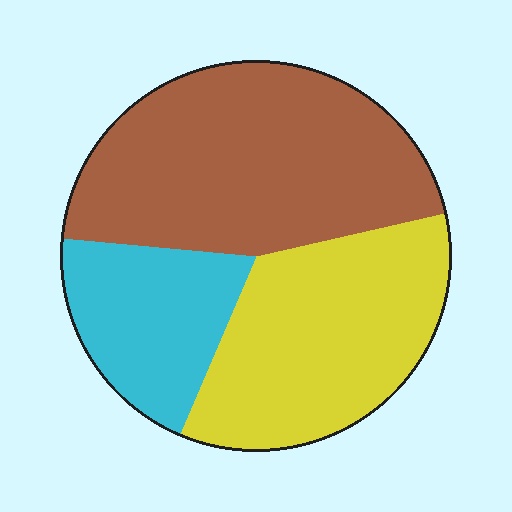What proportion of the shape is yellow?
Yellow covers roughly 35% of the shape.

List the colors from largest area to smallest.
From largest to smallest: brown, yellow, cyan.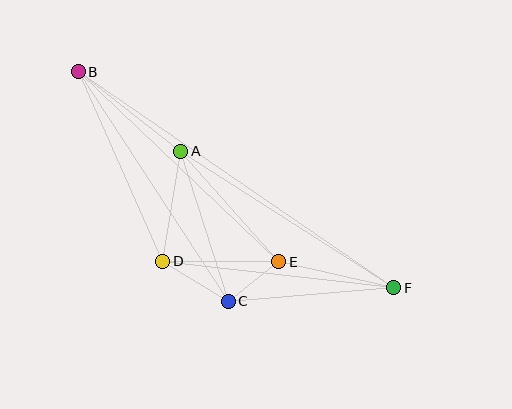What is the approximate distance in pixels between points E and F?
The distance between E and F is approximately 118 pixels.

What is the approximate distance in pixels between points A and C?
The distance between A and C is approximately 158 pixels.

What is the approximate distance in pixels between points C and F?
The distance between C and F is approximately 166 pixels.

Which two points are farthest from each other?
Points B and F are farthest from each other.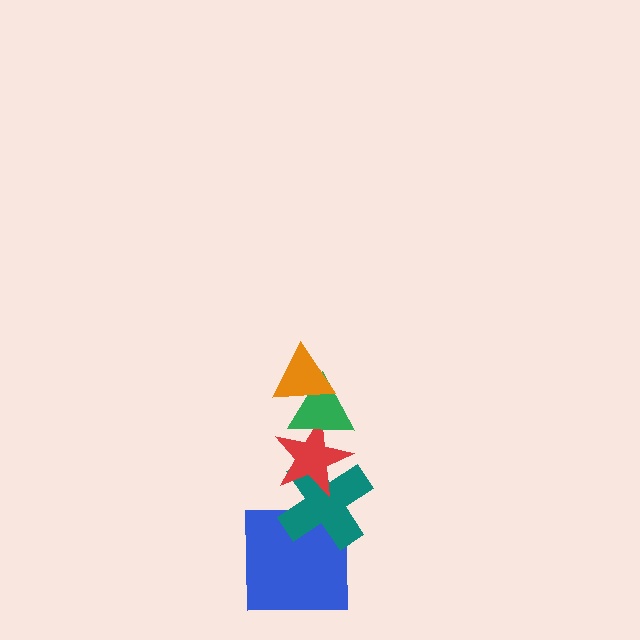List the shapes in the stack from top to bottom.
From top to bottom: the orange triangle, the green triangle, the red star, the teal cross, the blue square.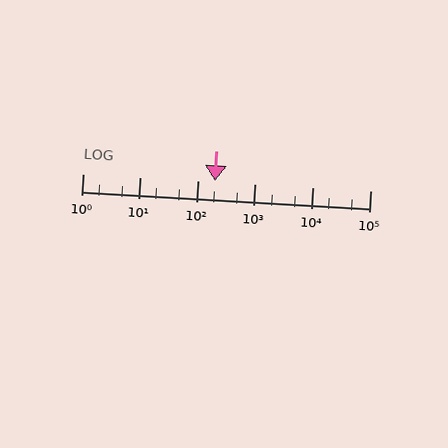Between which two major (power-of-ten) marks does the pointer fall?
The pointer is between 100 and 1000.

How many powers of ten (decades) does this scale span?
The scale spans 5 decades, from 1 to 100000.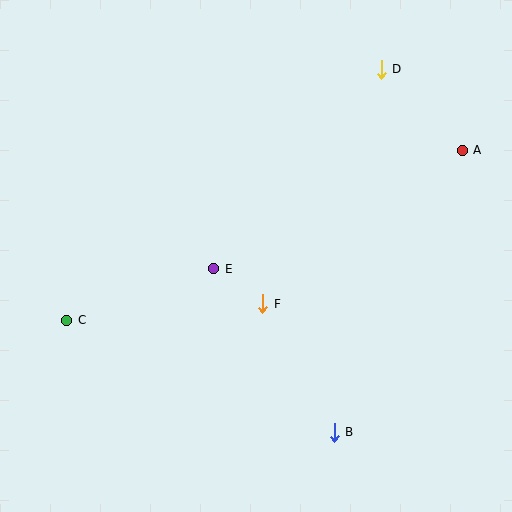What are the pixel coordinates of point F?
Point F is at (263, 304).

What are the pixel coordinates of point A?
Point A is at (462, 150).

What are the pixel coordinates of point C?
Point C is at (67, 320).